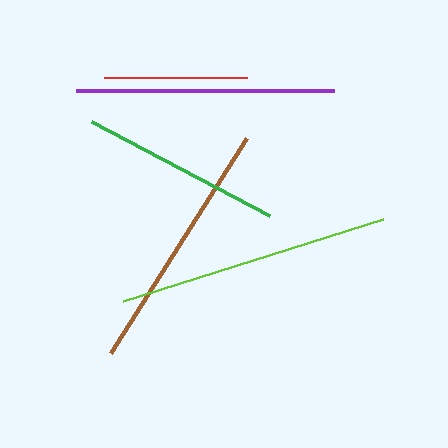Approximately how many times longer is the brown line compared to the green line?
The brown line is approximately 1.3 times the length of the green line.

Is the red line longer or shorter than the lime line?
The lime line is longer than the red line.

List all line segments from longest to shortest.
From longest to shortest: lime, purple, brown, green, red.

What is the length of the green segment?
The green segment is approximately 202 pixels long.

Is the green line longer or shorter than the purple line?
The purple line is longer than the green line.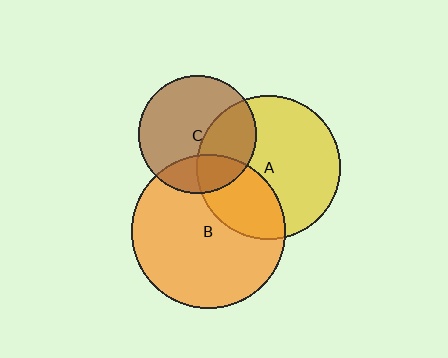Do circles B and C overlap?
Yes.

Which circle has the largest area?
Circle B (orange).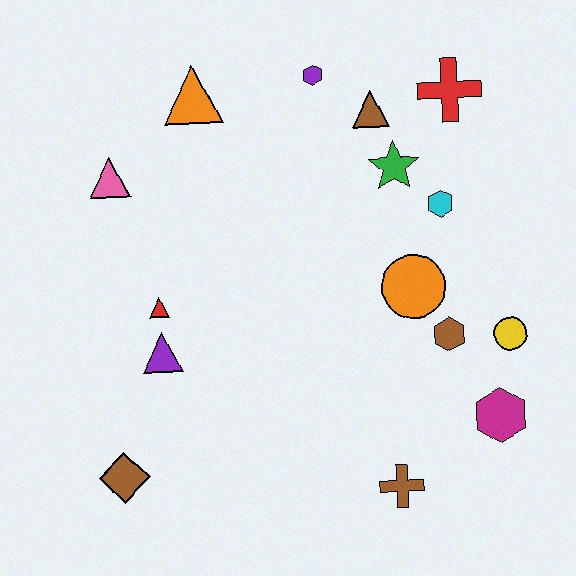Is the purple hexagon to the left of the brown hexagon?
Yes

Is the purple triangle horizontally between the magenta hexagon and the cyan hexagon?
No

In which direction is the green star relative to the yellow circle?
The green star is above the yellow circle.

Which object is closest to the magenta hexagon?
The yellow circle is closest to the magenta hexagon.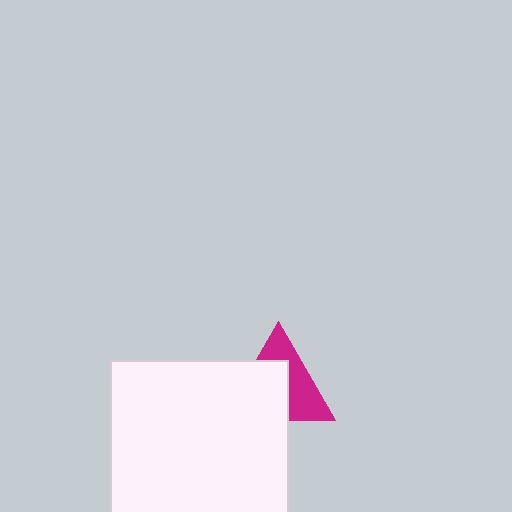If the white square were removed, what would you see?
You would see the complete magenta triangle.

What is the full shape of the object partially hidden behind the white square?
The partially hidden object is a magenta triangle.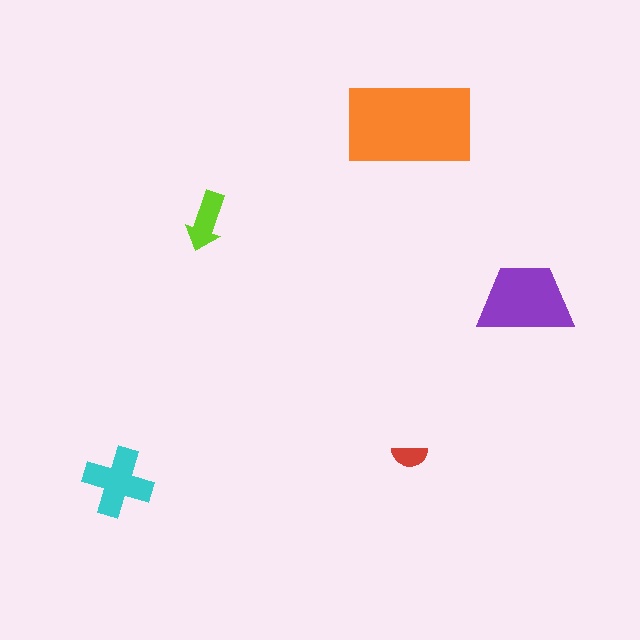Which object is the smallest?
The red semicircle.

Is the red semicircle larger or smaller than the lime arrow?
Smaller.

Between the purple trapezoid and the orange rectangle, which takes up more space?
The orange rectangle.